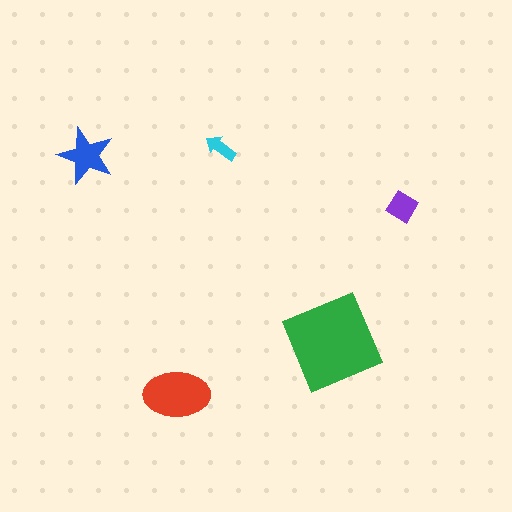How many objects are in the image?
There are 5 objects in the image.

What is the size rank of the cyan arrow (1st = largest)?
5th.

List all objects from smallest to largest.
The cyan arrow, the purple diamond, the blue star, the red ellipse, the green square.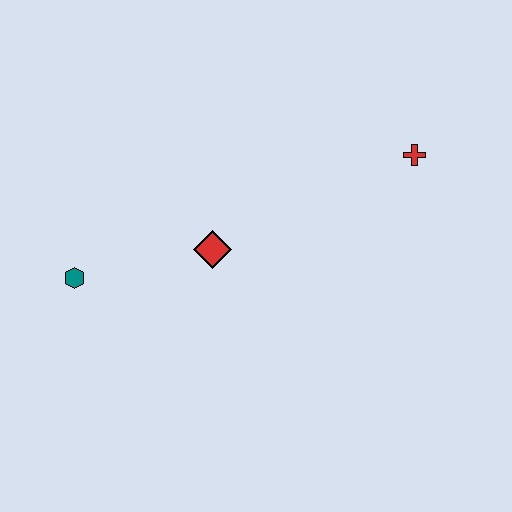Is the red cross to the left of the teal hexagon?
No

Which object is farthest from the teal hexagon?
The red cross is farthest from the teal hexagon.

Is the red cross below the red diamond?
No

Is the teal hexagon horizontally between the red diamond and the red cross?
No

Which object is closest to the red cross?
The red diamond is closest to the red cross.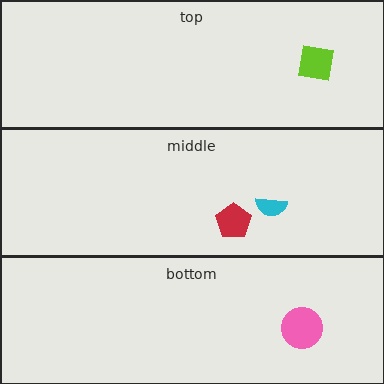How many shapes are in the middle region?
2.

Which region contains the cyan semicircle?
The middle region.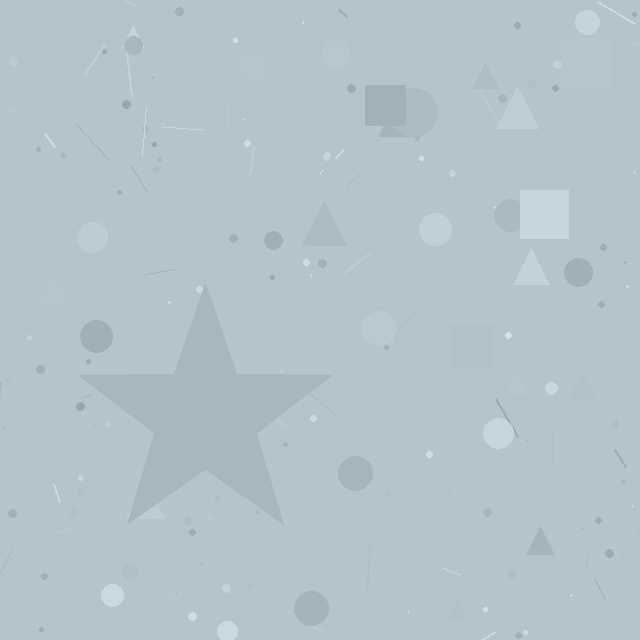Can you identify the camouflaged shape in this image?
The camouflaged shape is a star.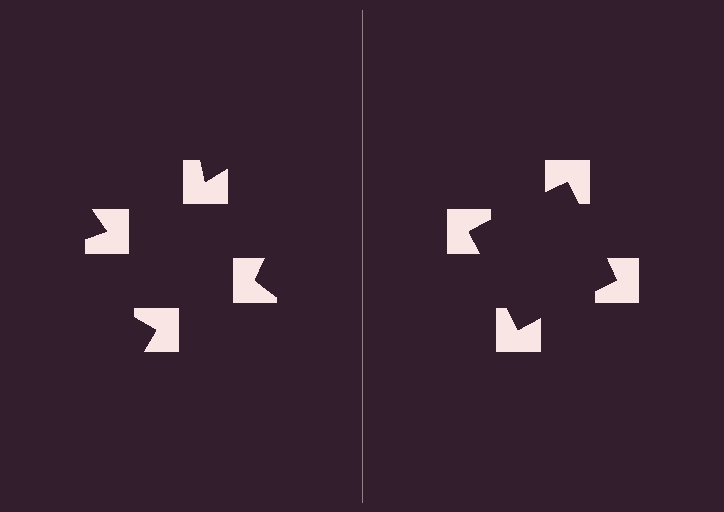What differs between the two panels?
The notched squares are positioned identically on both sides; only the wedge orientations differ. On the right they align to a square; on the left they are misaligned.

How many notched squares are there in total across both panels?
8 — 4 on each side.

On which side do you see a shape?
An illusory square appears on the right side. On the left side the wedge cuts are rotated, so no coherent shape forms.